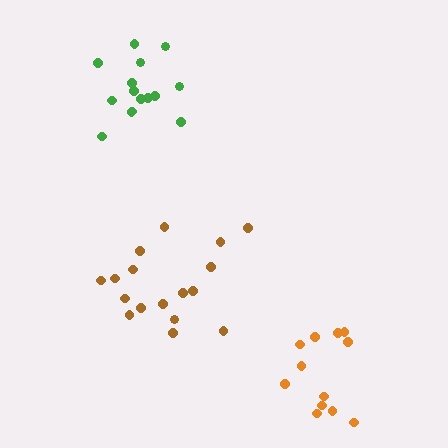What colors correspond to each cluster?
The clusters are colored: green, orange, brown.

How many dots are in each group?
Group 1: 15 dots, Group 2: 12 dots, Group 3: 17 dots (44 total).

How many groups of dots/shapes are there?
There are 3 groups.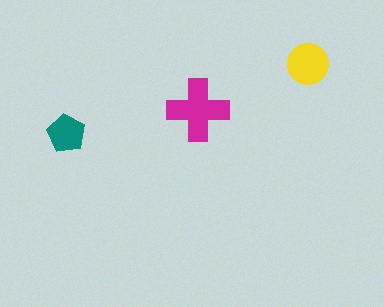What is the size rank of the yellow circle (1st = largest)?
2nd.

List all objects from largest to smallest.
The magenta cross, the yellow circle, the teal pentagon.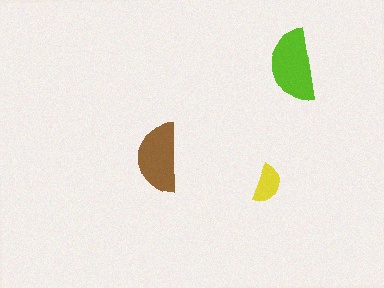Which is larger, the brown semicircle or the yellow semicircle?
The brown one.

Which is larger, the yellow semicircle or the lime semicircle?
The lime one.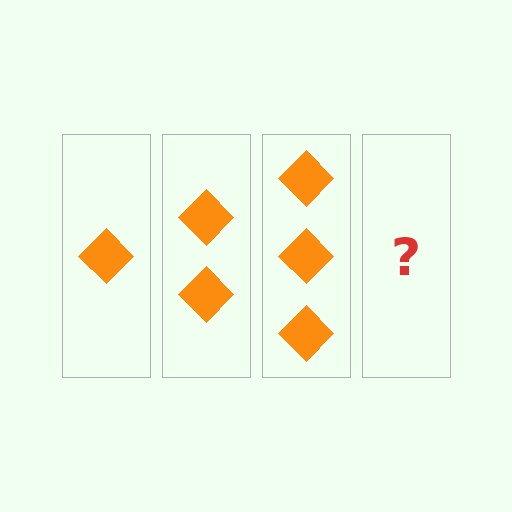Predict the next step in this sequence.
The next step is 4 diamonds.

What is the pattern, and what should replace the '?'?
The pattern is that each step adds one more diamond. The '?' should be 4 diamonds.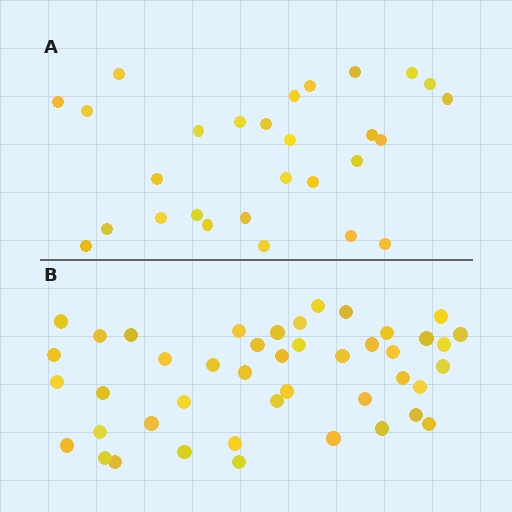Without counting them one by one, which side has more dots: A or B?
Region B (the bottom region) has more dots.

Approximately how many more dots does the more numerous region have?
Region B has approximately 15 more dots than region A.